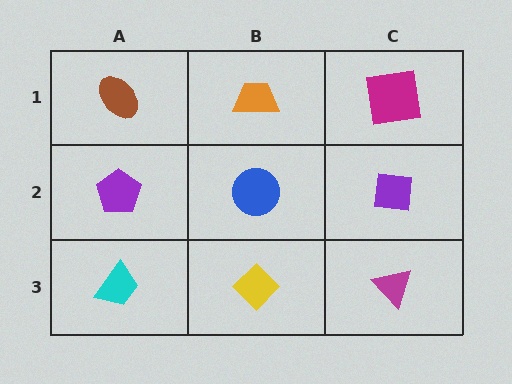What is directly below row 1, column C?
A purple square.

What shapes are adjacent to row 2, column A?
A brown ellipse (row 1, column A), a cyan trapezoid (row 3, column A), a blue circle (row 2, column B).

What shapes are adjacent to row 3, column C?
A purple square (row 2, column C), a yellow diamond (row 3, column B).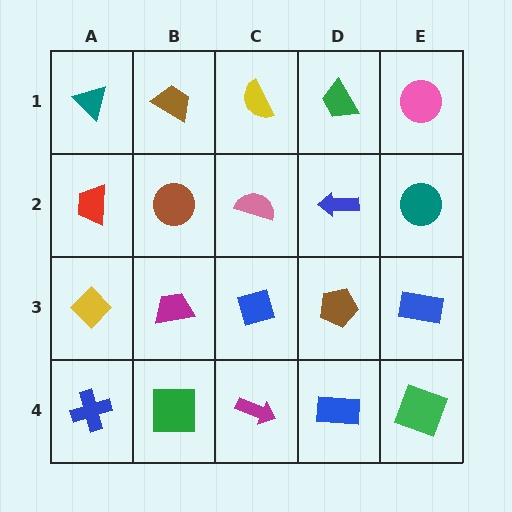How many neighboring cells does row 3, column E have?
3.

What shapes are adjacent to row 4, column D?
A brown pentagon (row 3, column D), a magenta arrow (row 4, column C), a green square (row 4, column E).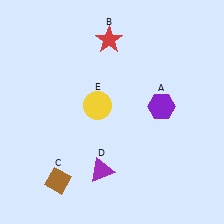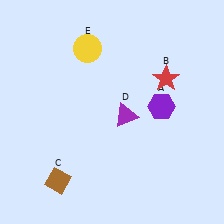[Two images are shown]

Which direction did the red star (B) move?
The red star (B) moved right.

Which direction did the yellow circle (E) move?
The yellow circle (E) moved up.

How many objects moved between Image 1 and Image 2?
3 objects moved between the two images.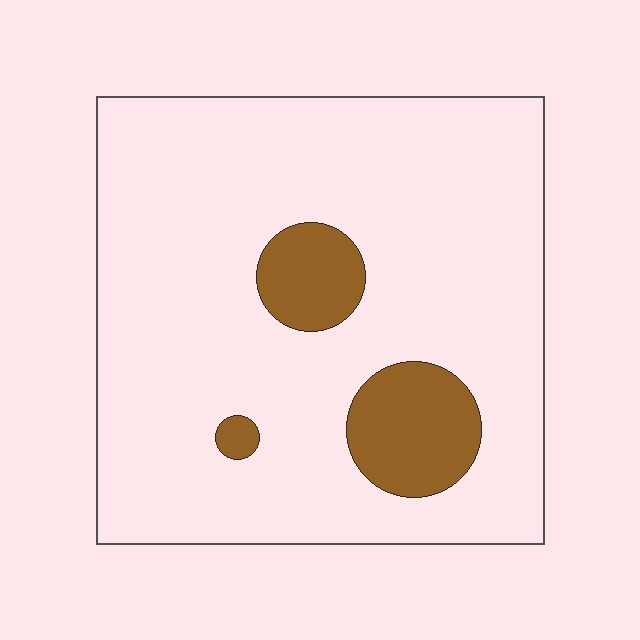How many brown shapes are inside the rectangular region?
3.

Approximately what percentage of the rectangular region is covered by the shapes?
Approximately 15%.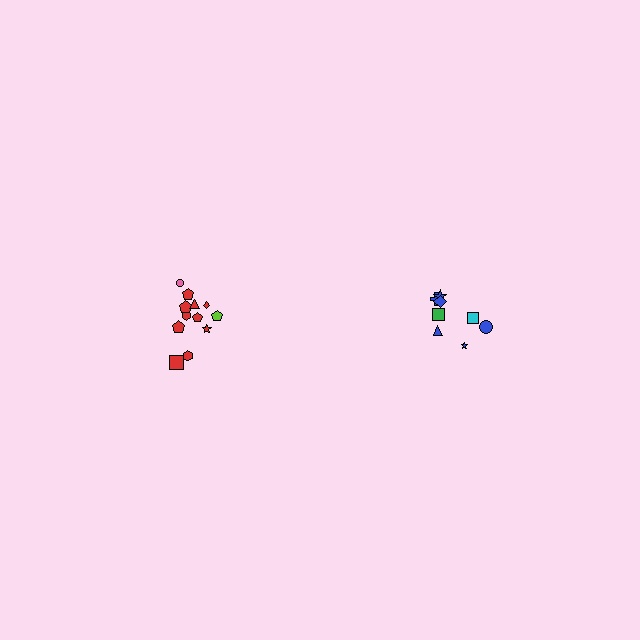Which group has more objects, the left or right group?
The left group.